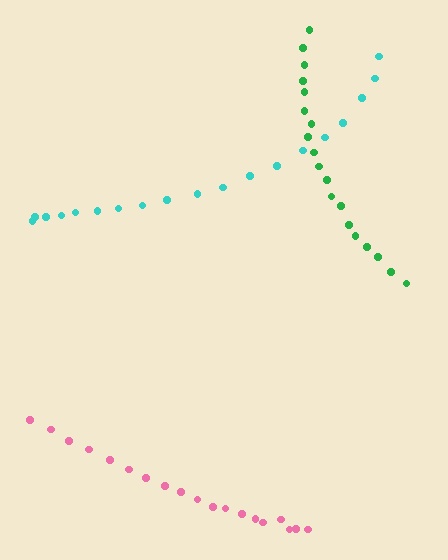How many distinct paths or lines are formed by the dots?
There are 3 distinct paths.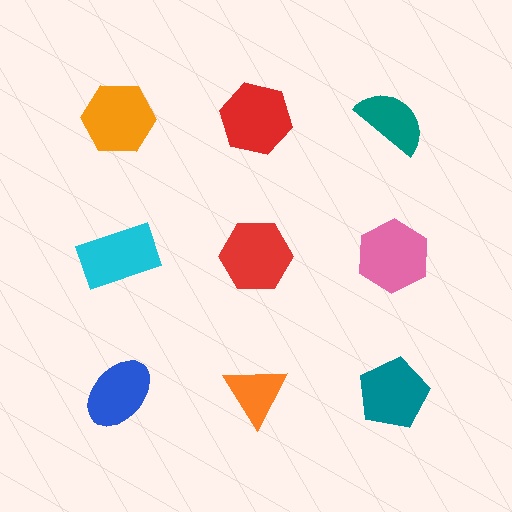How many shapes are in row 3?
3 shapes.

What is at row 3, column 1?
A blue ellipse.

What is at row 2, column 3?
A pink hexagon.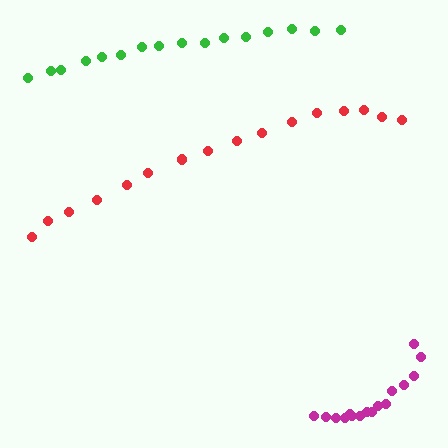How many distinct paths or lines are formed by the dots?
There are 3 distinct paths.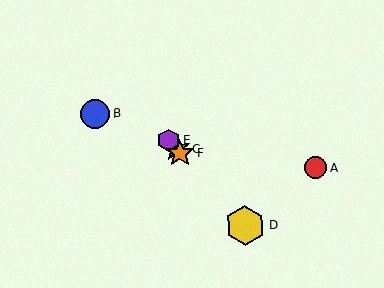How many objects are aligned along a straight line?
4 objects (C, D, E, F) are aligned along a straight line.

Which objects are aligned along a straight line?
Objects C, D, E, F are aligned along a straight line.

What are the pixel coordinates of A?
Object A is at (316, 168).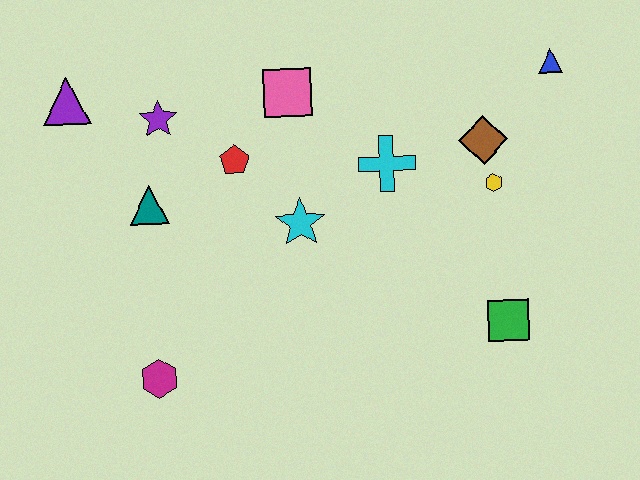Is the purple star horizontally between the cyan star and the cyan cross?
No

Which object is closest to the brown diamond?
The yellow hexagon is closest to the brown diamond.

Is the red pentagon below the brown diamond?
Yes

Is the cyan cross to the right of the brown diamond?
No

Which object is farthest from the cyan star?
The blue triangle is farthest from the cyan star.